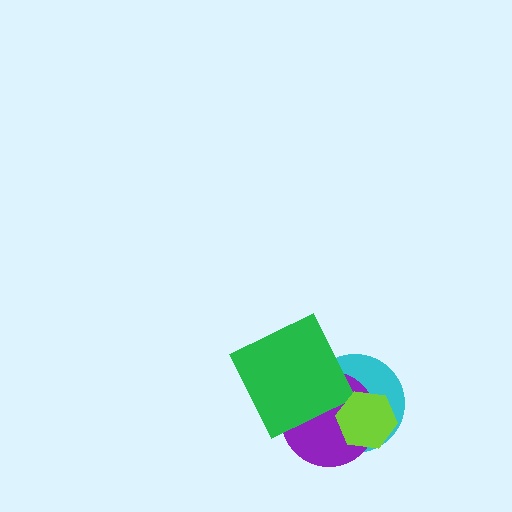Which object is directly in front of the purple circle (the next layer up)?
The green square is directly in front of the purple circle.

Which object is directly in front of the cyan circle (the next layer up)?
The purple circle is directly in front of the cyan circle.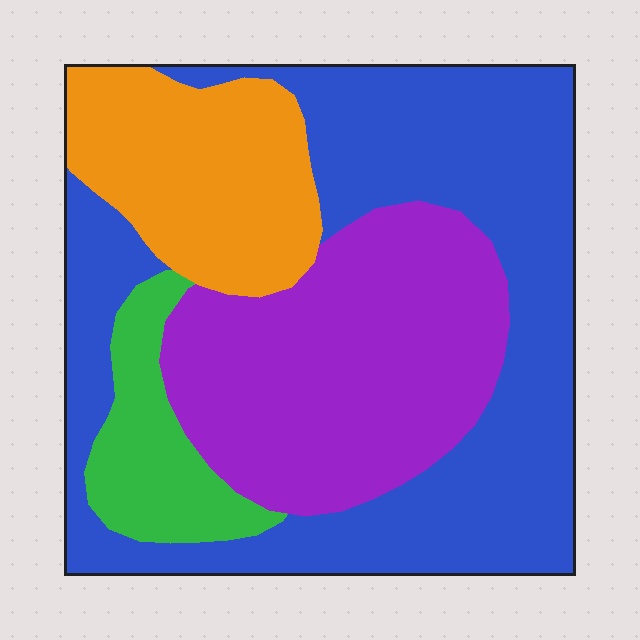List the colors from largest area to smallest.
From largest to smallest: blue, purple, orange, green.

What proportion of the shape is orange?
Orange covers around 15% of the shape.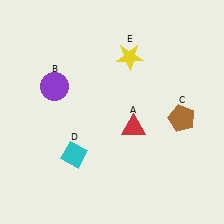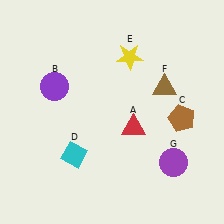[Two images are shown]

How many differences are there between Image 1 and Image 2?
There are 2 differences between the two images.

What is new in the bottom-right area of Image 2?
A purple circle (G) was added in the bottom-right area of Image 2.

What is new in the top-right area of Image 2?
A brown triangle (F) was added in the top-right area of Image 2.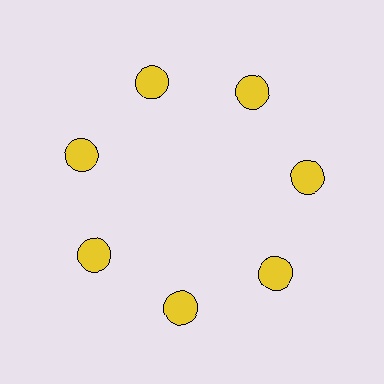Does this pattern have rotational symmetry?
Yes, this pattern has 7-fold rotational symmetry. It looks the same after rotating 51 degrees around the center.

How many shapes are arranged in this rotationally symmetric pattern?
There are 7 shapes, arranged in 7 groups of 1.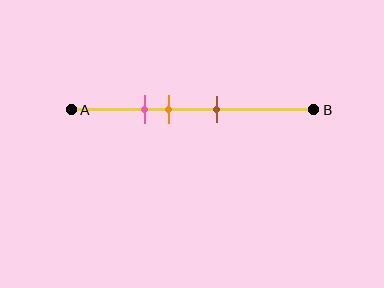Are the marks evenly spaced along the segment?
Yes, the marks are approximately evenly spaced.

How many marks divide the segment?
There are 3 marks dividing the segment.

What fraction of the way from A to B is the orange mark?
The orange mark is approximately 40% (0.4) of the way from A to B.